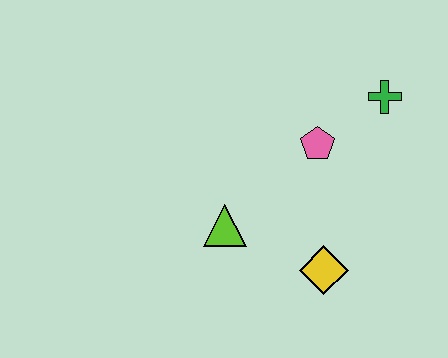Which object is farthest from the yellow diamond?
The green cross is farthest from the yellow diamond.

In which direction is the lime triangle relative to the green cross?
The lime triangle is to the left of the green cross.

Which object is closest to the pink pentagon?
The green cross is closest to the pink pentagon.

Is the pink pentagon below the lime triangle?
No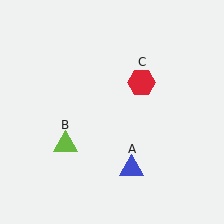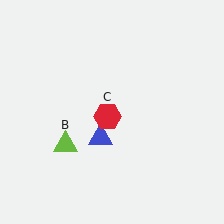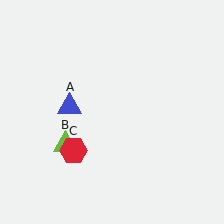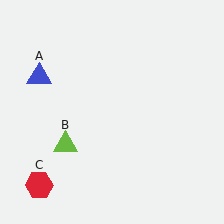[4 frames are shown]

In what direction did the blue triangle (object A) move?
The blue triangle (object A) moved up and to the left.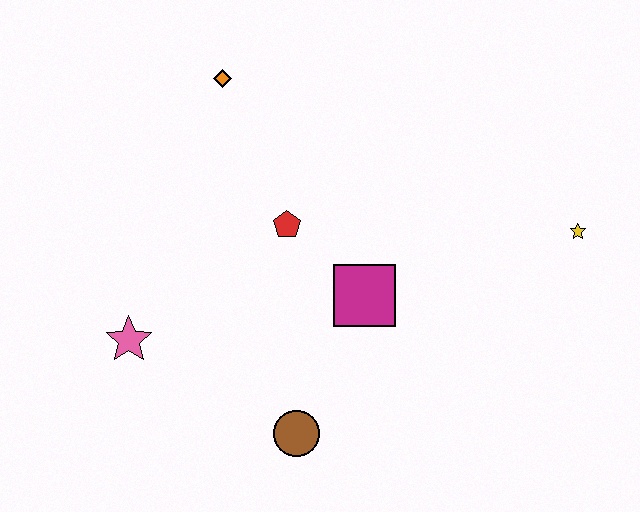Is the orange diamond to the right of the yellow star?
No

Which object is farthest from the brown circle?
The orange diamond is farthest from the brown circle.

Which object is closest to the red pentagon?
The magenta square is closest to the red pentagon.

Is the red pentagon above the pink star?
Yes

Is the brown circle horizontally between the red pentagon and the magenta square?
Yes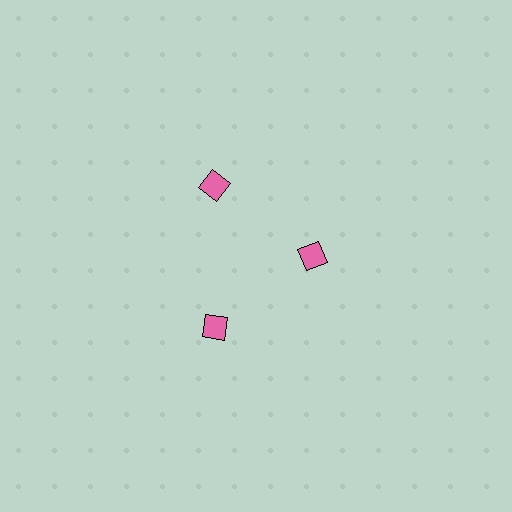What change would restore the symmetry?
The symmetry would be restored by moving it outward, back onto the ring so that all 3 diamonds sit at equal angles and equal distance from the center.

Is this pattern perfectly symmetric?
No. The 3 pink diamonds are arranged in a ring, but one element near the 3 o'clock position is pulled inward toward the center, breaking the 3-fold rotational symmetry.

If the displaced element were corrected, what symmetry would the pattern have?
It would have 3-fold rotational symmetry — the pattern would map onto itself every 120 degrees.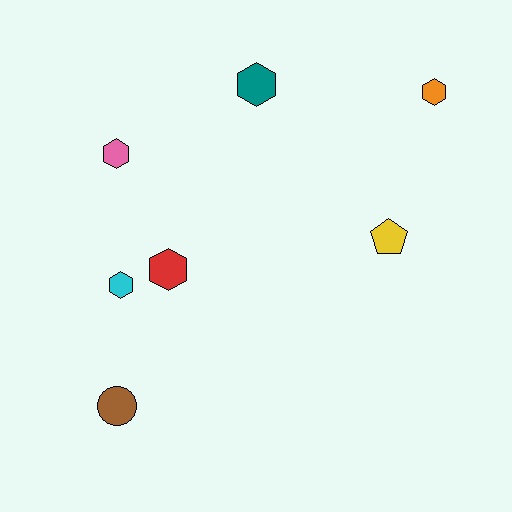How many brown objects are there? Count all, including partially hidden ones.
There is 1 brown object.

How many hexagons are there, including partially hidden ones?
There are 5 hexagons.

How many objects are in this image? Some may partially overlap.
There are 7 objects.